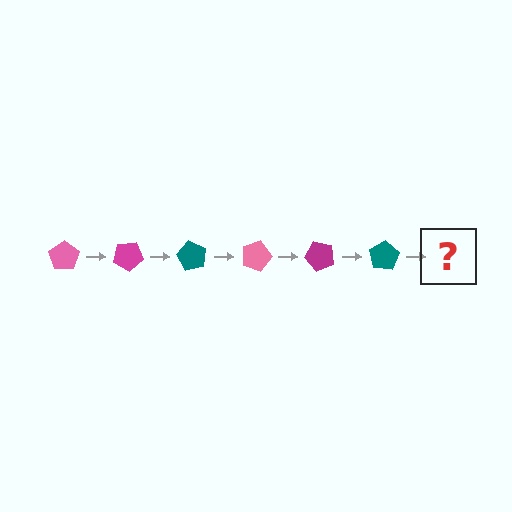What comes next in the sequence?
The next element should be a pink pentagon, rotated 180 degrees from the start.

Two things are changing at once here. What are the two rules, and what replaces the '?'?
The two rules are that it rotates 30 degrees each step and the color cycles through pink, magenta, and teal. The '?' should be a pink pentagon, rotated 180 degrees from the start.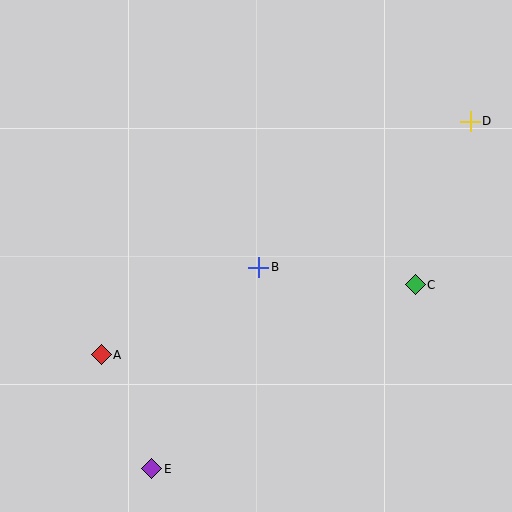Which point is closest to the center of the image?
Point B at (259, 267) is closest to the center.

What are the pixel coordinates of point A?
Point A is at (101, 355).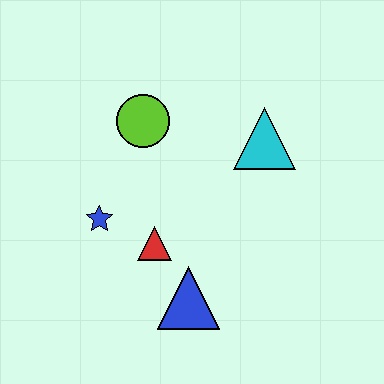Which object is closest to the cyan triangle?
The lime circle is closest to the cyan triangle.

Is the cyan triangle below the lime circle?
Yes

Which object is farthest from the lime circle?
The blue triangle is farthest from the lime circle.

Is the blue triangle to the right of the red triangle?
Yes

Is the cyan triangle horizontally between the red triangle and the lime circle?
No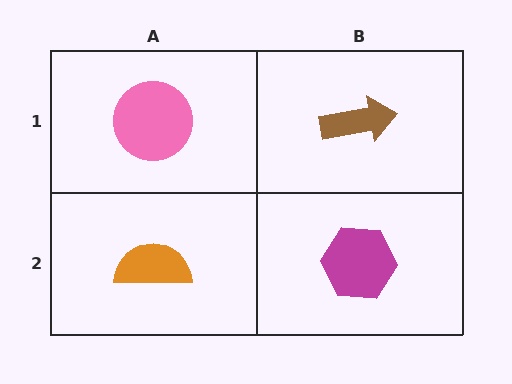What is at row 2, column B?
A magenta hexagon.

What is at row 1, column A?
A pink circle.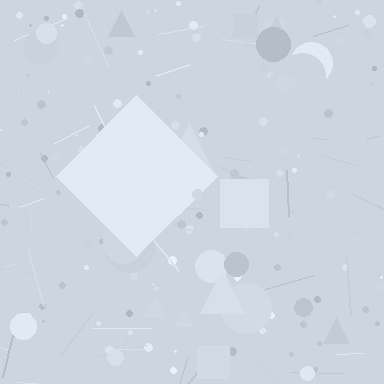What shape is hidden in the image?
A diamond is hidden in the image.